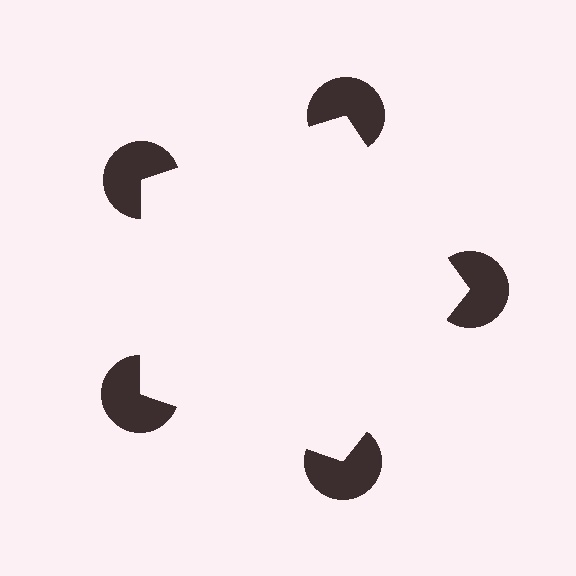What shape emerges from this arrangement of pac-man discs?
An illusory pentagon — its edges are inferred from the aligned wedge cuts in the pac-man discs, not physically drawn.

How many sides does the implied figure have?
5 sides.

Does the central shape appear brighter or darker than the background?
It typically appears slightly brighter than the background, even though no actual brightness change is drawn.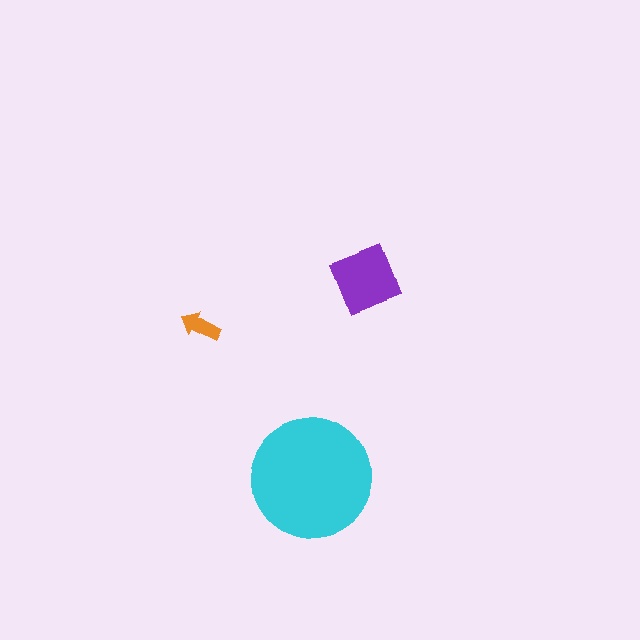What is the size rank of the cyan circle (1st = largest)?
1st.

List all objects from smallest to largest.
The orange arrow, the purple square, the cyan circle.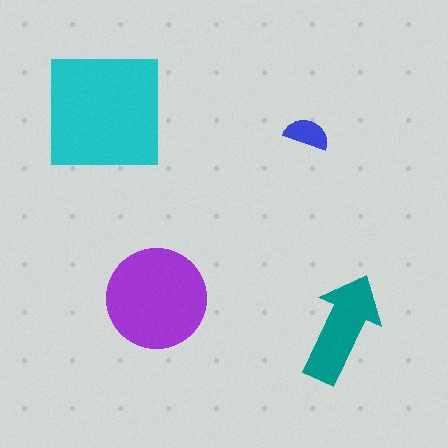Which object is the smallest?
The blue semicircle.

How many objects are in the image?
There are 4 objects in the image.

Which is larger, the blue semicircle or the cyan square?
The cyan square.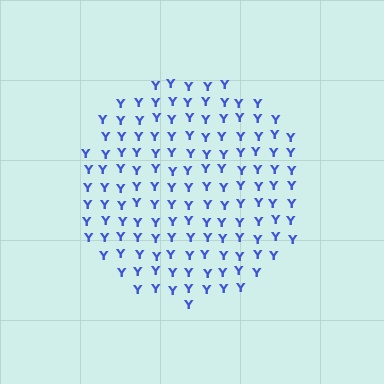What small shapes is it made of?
It is made of small letter Y's.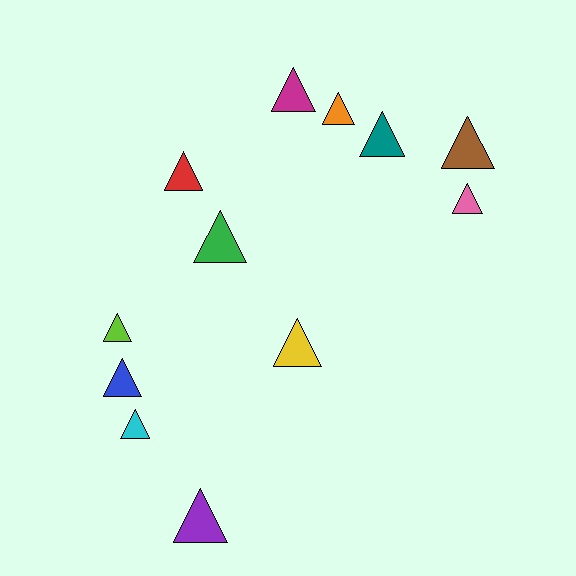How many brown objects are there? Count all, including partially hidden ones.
There is 1 brown object.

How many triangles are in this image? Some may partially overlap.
There are 12 triangles.